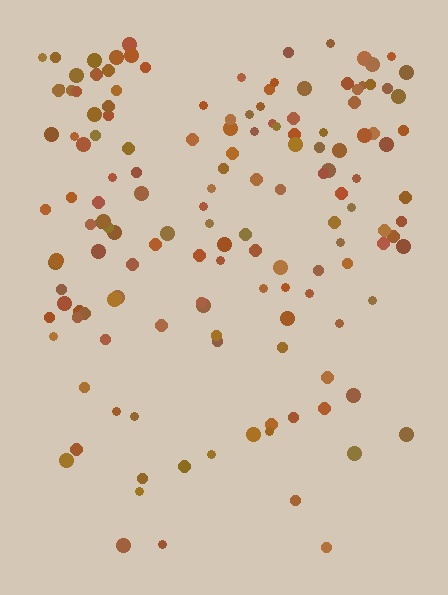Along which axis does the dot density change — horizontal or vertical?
Vertical.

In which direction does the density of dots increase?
From bottom to top, with the top side densest.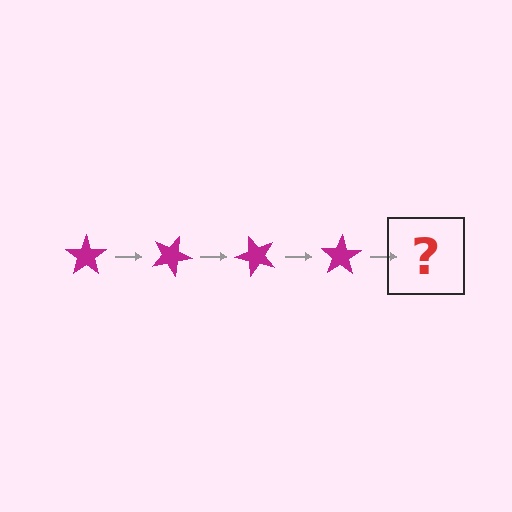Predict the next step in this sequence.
The next step is a magenta star rotated 100 degrees.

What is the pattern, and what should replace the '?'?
The pattern is that the star rotates 25 degrees each step. The '?' should be a magenta star rotated 100 degrees.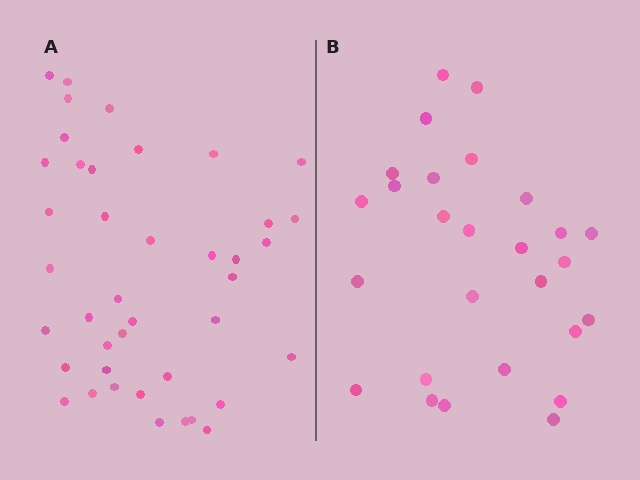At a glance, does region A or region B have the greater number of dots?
Region A (the left region) has more dots.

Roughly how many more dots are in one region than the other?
Region A has approximately 15 more dots than region B.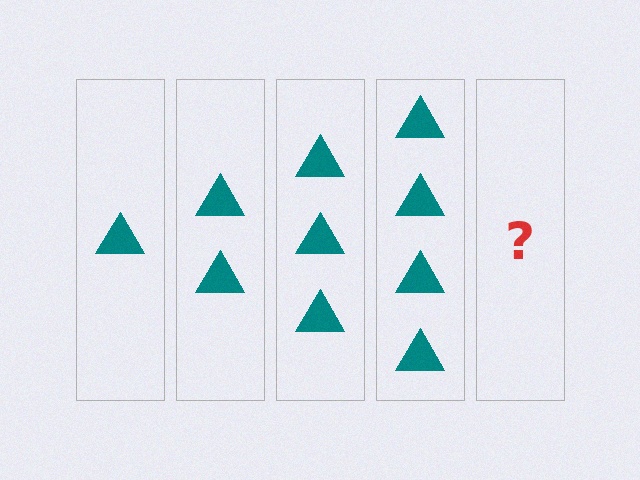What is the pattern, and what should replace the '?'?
The pattern is that each step adds one more triangle. The '?' should be 5 triangles.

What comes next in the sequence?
The next element should be 5 triangles.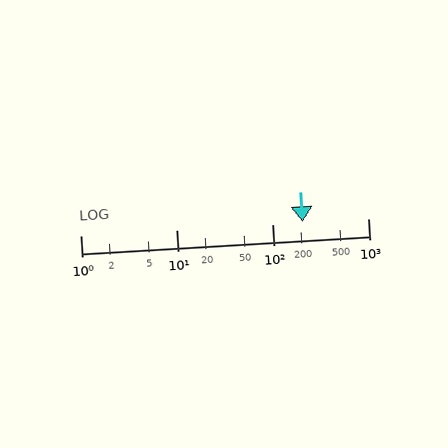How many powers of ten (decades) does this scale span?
The scale spans 3 decades, from 1 to 1000.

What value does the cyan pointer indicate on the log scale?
The pointer indicates approximately 210.